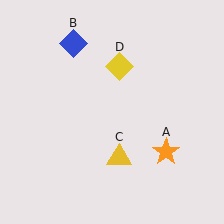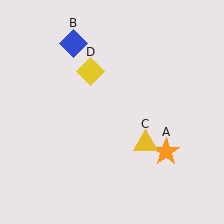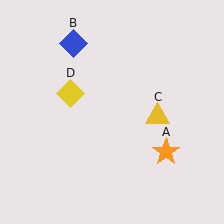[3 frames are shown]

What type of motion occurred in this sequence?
The yellow triangle (object C), yellow diamond (object D) rotated counterclockwise around the center of the scene.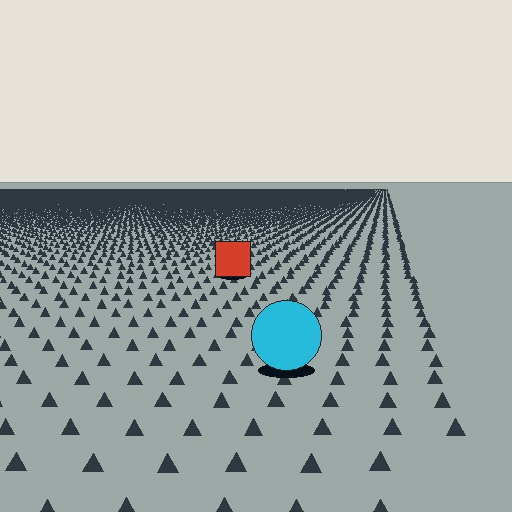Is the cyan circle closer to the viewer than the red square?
Yes. The cyan circle is closer — you can tell from the texture gradient: the ground texture is coarser near it.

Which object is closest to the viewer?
The cyan circle is closest. The texture marks near it are larger and more spread out.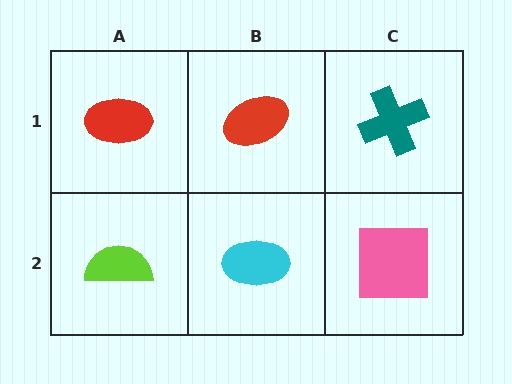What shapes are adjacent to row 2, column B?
A red ellipse (row 1, column B), a lime semicircle (row 2, column A), a pink square (row 2, column C).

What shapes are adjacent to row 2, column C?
A teal cross (row 1, column C), a cyan ellipse (row 2, column B).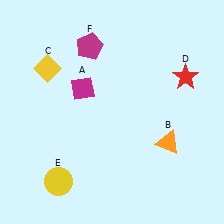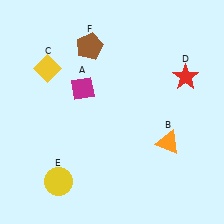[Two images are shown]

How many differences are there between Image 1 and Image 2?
There is 1 difference between the two images.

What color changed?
The pentagon (F) changed from magenta in Image 1 to brown in Image 2.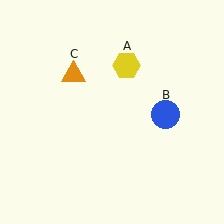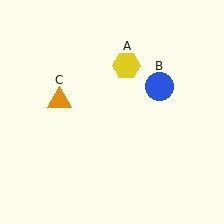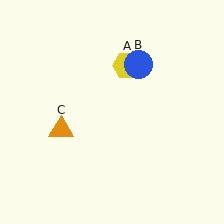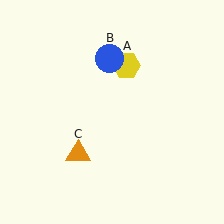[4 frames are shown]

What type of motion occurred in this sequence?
The blue circle (object B), orange triangle (object C) rotated counterclockwise around the center of the scene.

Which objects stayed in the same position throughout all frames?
Yellow hexagon (object A) remained stationary.